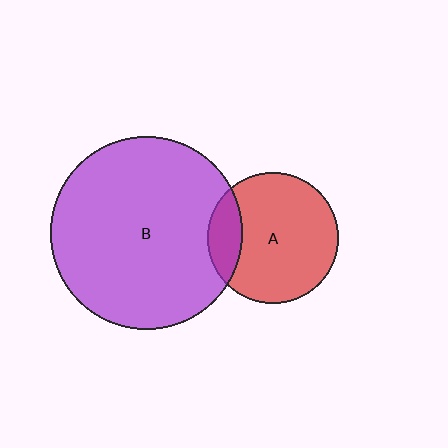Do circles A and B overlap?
Yes.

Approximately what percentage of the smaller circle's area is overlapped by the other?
Approximately 20%.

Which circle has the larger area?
Circle B (purple).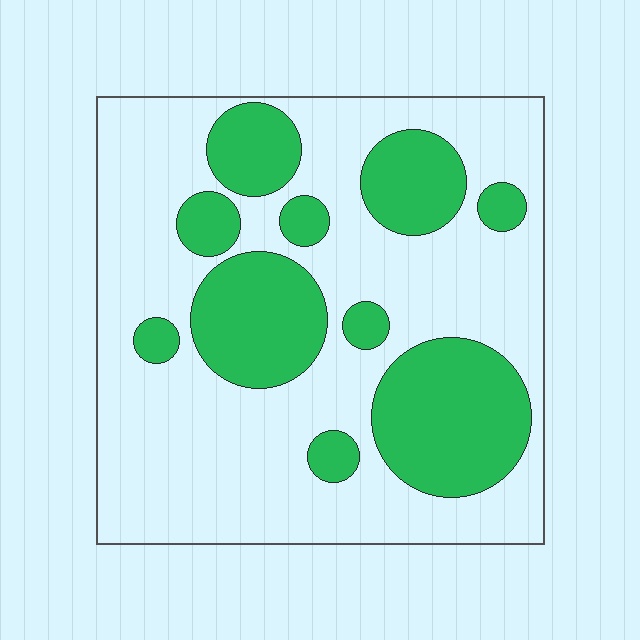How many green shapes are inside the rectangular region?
10.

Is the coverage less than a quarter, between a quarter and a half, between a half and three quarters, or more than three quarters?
Between a quarter and a half.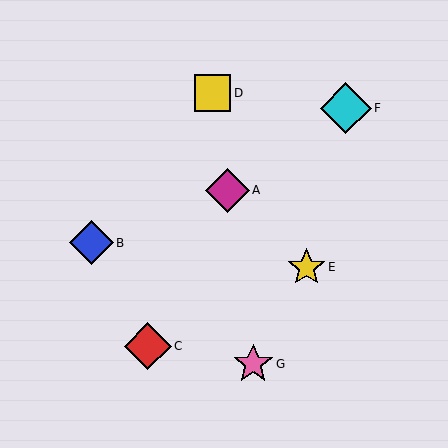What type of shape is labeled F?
Shape F is a cyan diamond.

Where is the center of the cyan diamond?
The center of the cyan diamond is at (346, 108).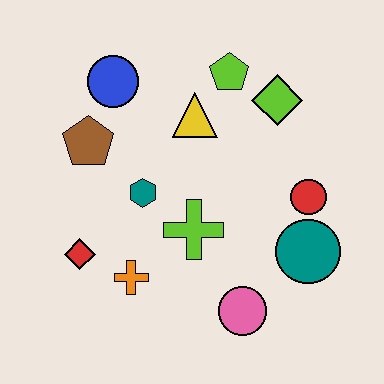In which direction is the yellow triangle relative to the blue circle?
The yellow triangle is to the right of the blue circle.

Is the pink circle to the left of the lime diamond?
Yes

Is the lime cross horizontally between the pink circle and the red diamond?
Yes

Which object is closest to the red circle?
The teal circle is closest to the red circle.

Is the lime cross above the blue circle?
No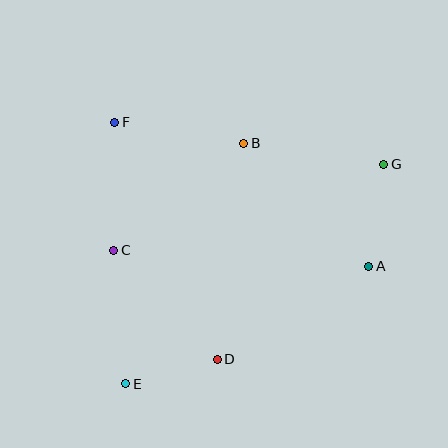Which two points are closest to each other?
Points D and E are closest to each other.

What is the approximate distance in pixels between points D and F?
The distance between D and F is approximately 258 pixels.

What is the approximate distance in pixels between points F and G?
The distance between F and G is approximately 272 pixels.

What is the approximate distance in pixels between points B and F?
The distance between B and F is approximately 130 pixels.